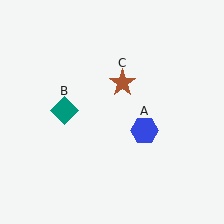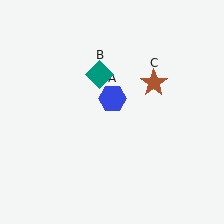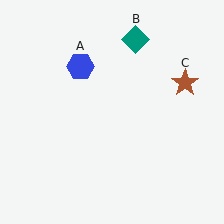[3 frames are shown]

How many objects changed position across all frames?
3 objects changed position: blue hexagon (object A), teal diamond (object B), brown star (object C).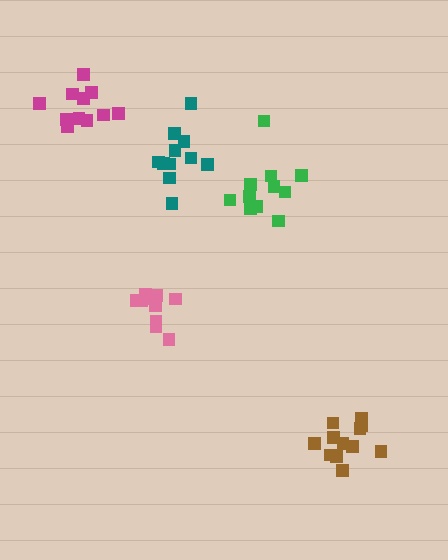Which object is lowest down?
The brown cluster is bottommost.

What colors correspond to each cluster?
The clusters are colored: teal, pink, green, brown, magenta.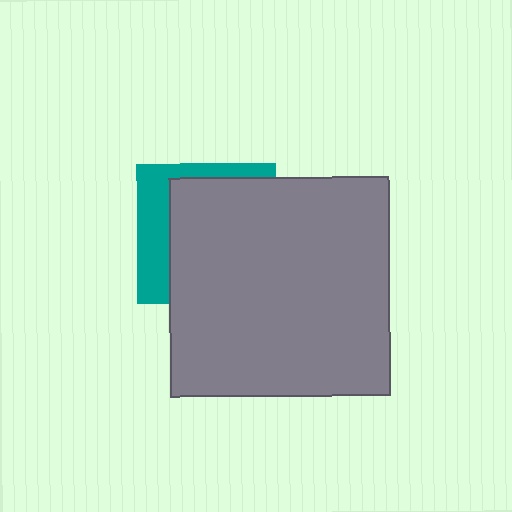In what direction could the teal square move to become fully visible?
The teal square could move left. That would shift it out from behind the gray square entirely.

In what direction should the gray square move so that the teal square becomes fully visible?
The gray square should move right. That is the shortest direction to clear the overlap and leave the teal square fully visible.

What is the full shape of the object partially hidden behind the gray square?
The partially hidden object is a teal square.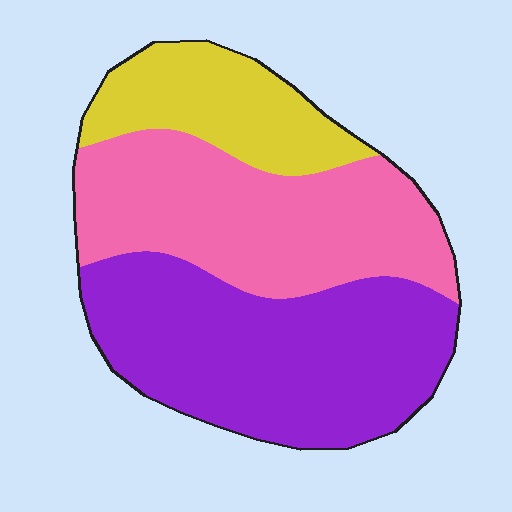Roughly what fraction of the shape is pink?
Pink takes up about three eighths (3/8) of the shape.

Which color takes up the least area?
Yellow, at roughly 20%.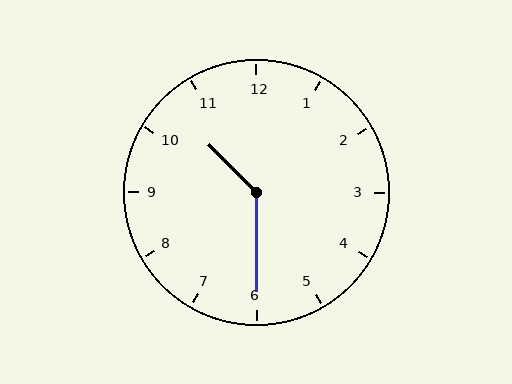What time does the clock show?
10:30.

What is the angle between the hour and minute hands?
Approximately 135 degrees.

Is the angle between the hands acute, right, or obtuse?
It is obtuse.